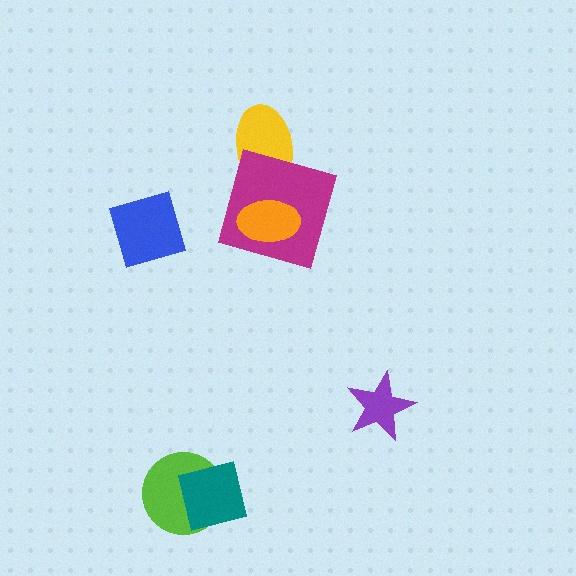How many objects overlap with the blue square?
0 objects overlap with the blue square.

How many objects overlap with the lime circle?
1 object overlaps with the lime circle.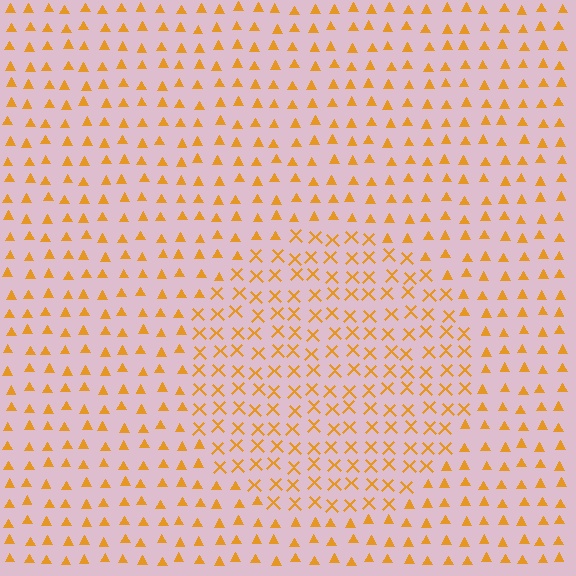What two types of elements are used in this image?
The image uses X marks inside the circle region and triangles outside it.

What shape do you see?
I see a circle.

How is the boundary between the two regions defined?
The boundary is defined by a change in element shape: X marks inside vs. triangles outside. All elements share the same color and spacing.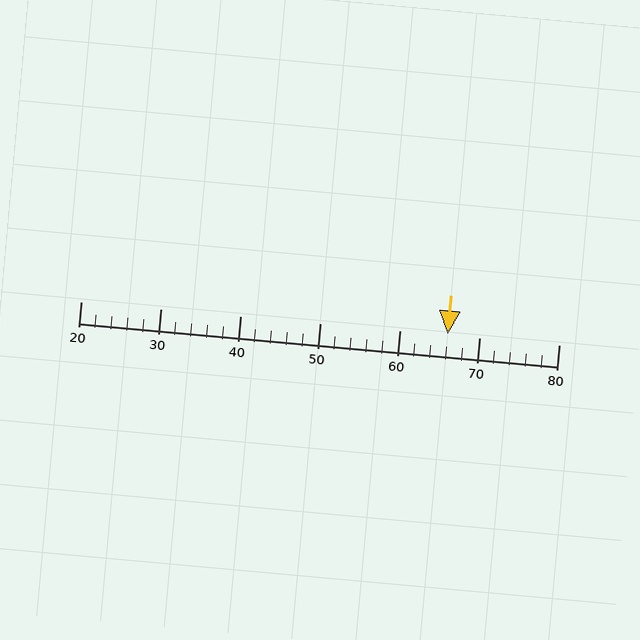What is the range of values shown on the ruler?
The ruler shows values from 20 to 80.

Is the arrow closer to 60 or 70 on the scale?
The arrow is closer to 70.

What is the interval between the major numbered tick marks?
The major tick marks are spaced 10 units apart.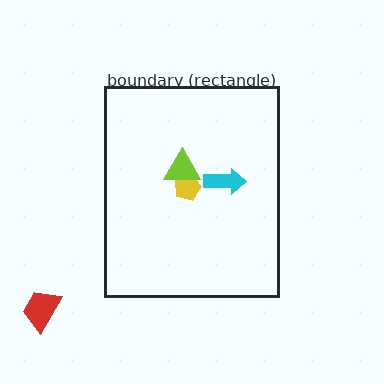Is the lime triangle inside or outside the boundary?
Inside.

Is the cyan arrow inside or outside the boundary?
Inside.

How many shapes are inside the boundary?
3 inside, 1 outside.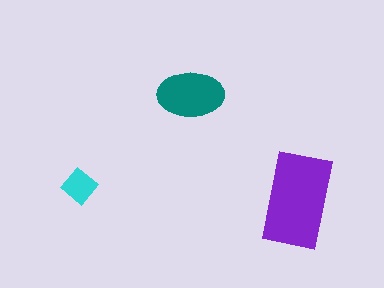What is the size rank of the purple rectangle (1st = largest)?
1st.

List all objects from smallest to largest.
The cyan diamond, the teal ellipse, the purple rectangle.